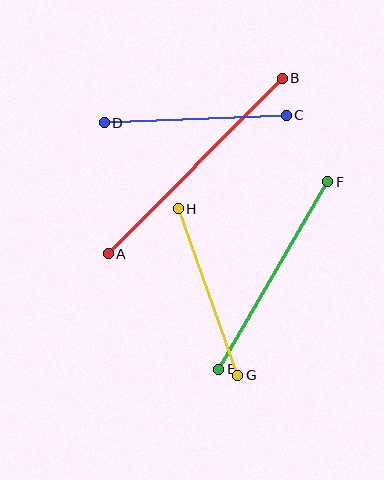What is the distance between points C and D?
The distance is approximately 182 pixels.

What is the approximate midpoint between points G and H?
The midpoint is at approximately (208, 292) pixels.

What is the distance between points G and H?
The distance is approximately 177 pixels.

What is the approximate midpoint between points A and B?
The midpoint is at approximately (195, 166) pixels.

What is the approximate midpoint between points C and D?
The midpoint is at approximately (195, 119) pixels.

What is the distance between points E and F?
The distance is approximately 217 pixels.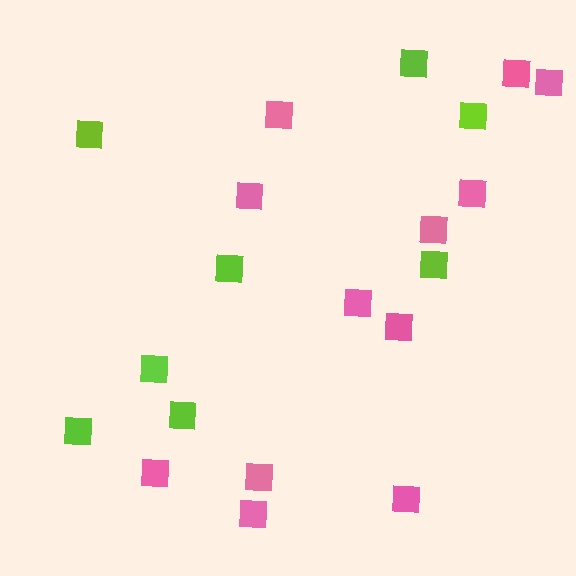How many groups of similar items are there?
There are 2 groups: one group of lime squares (8) and one group of pink squares (12).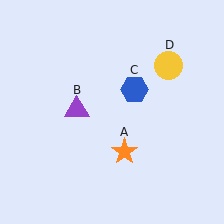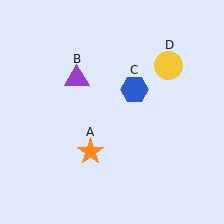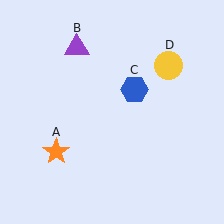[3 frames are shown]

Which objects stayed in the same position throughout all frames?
Blue hexagon (object C) and yellow circle (object D) remained stationary.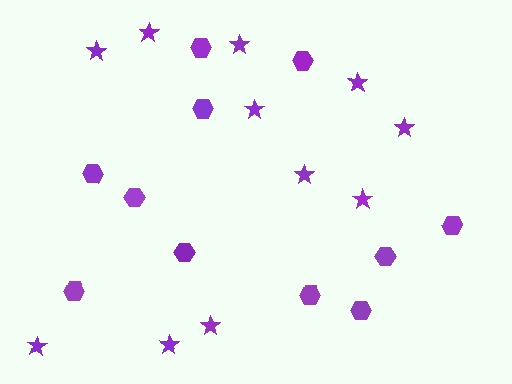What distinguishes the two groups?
There are 2 groups: one group of stars (11) and one group of hexagons (11).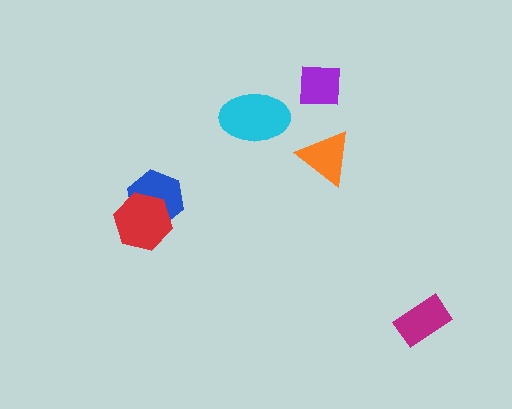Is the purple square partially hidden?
No, no other shape covers it.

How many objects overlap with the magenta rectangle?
0 objects overlap with the magenta rectangle.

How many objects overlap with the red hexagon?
1 object overlaps with the red hexagon.